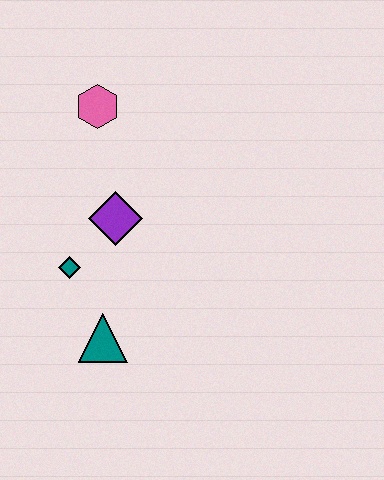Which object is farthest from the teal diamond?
The pink hexagon is farthest from the teal diamond.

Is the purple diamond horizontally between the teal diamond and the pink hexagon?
No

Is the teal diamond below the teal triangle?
No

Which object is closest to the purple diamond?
The teal diamond is closest to the purple diamond.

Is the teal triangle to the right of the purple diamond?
No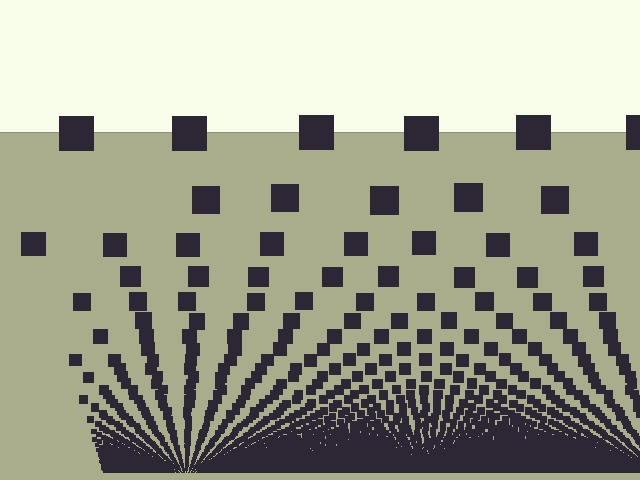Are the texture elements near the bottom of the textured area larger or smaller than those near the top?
Smaller. The gradient is inverted — elements near the bottom are smaller and denser.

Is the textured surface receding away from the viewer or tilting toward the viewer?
The surface appears to tilt toward the viewer. Texture elements get larger and sparser toward the top.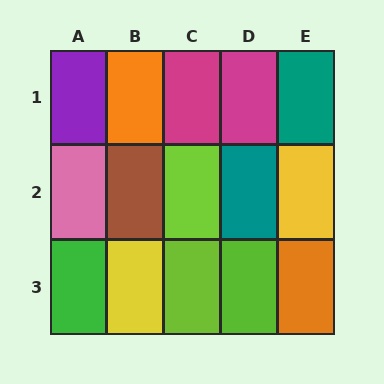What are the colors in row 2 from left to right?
Pink, brown, lime, teal, yellow.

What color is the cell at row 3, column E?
Orange.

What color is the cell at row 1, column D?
Magenta.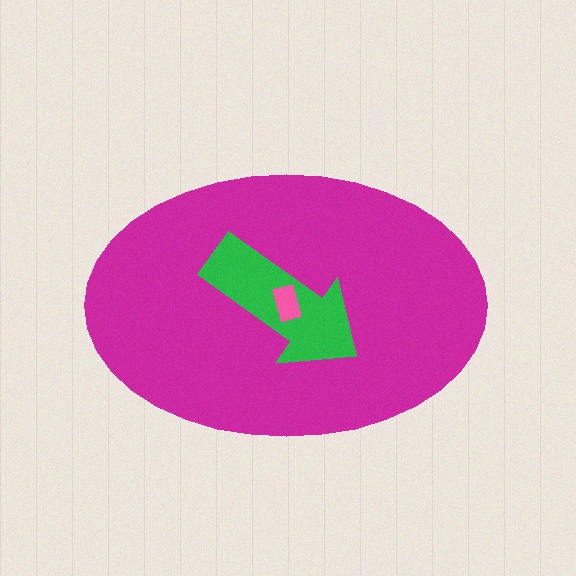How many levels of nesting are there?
3.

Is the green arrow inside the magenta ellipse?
Yes.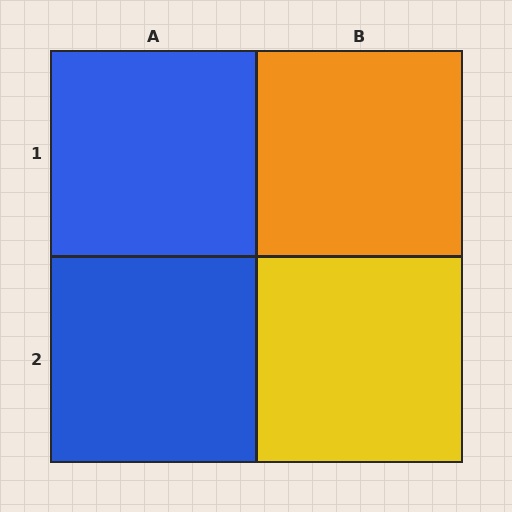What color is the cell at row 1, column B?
Orange.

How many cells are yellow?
1 cell is yellow.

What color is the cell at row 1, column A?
Blue.